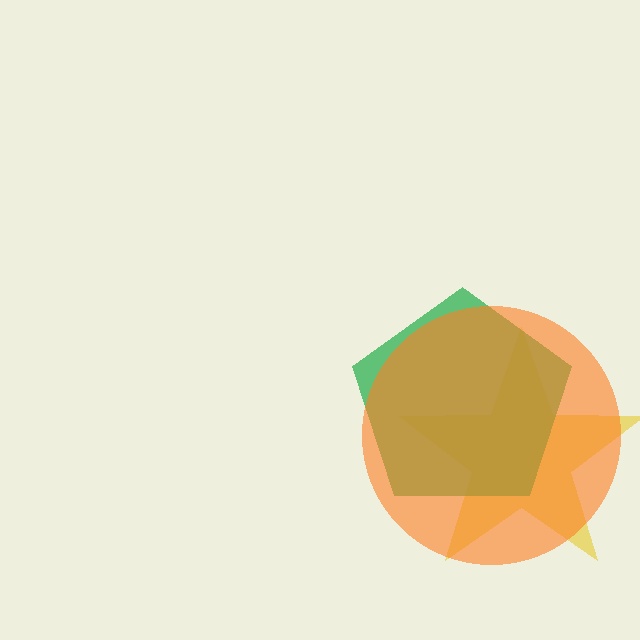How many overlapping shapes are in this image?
There are 3 overlapping shapes in the image.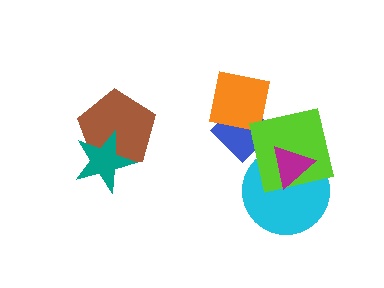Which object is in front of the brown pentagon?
The teal star is in front of the brown pentagon.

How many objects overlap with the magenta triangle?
2 objects overlap with the magenta triangle.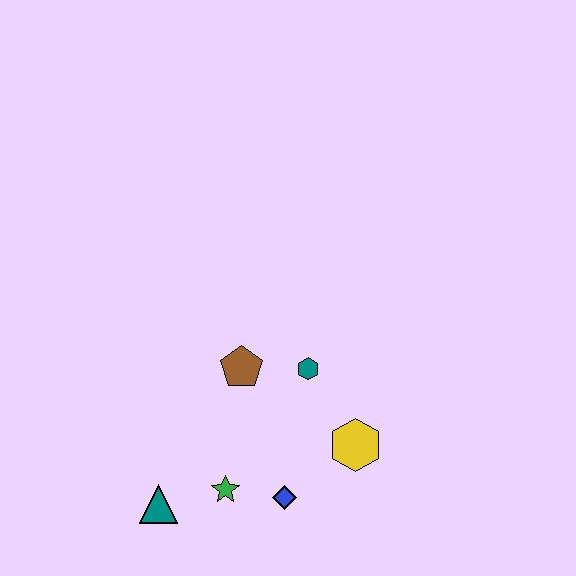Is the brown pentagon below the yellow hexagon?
No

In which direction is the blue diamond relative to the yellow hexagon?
The blue diamond is to the left of the yellow hexagon.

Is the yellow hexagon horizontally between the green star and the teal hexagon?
No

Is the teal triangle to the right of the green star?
No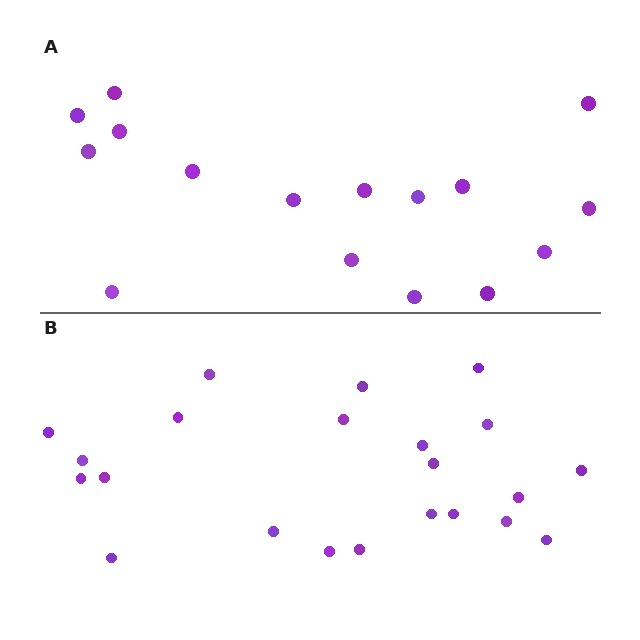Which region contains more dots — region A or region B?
Region B (the bottom region) has more dots.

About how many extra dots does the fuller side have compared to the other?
Region B has about 6 more dots than region A.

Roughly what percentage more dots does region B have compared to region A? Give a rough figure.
About 40% more.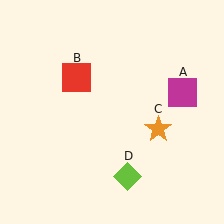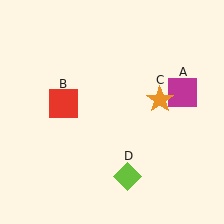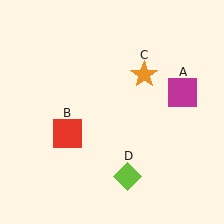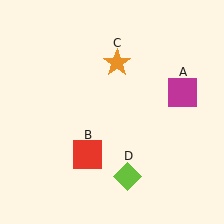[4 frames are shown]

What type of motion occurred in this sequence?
The red square (object B), orange star (object C) rotated counterclockwise around the center of the scene.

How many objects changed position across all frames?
2 objects changed position: red square (object B), orange star (object C).